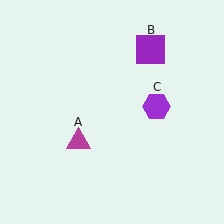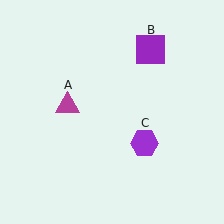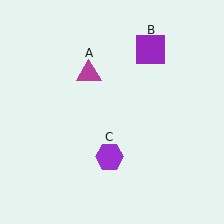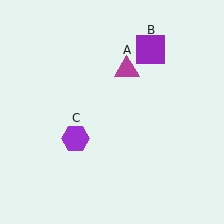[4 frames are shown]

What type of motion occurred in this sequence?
The magenta triangle (object A), purple hexagon (object C) rotated clockwise around the center of the scene.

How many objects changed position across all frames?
2 objects changed position: magenta triangle (object A), purple hexagon (object C).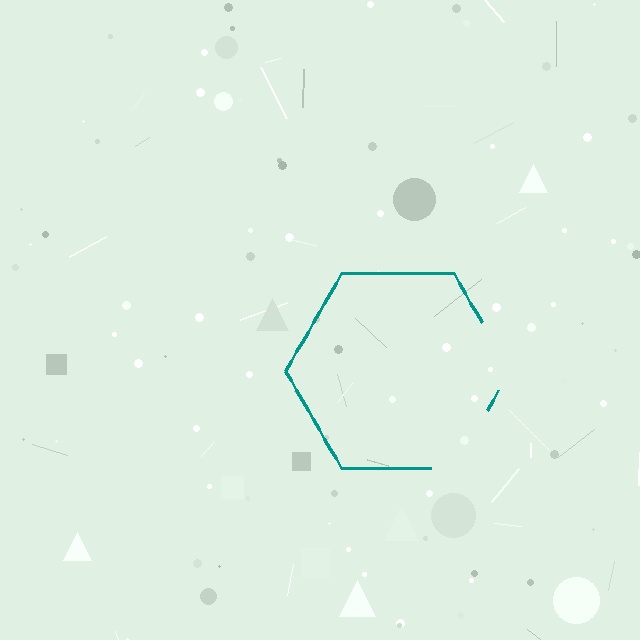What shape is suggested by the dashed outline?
The dashed outline suggests a hexagon.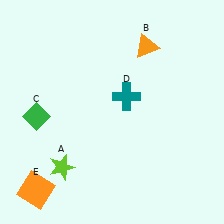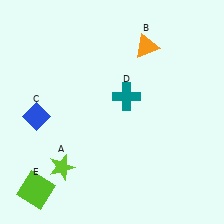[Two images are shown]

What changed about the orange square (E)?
In Image 1, E is orange. In Image 2, it changed to lime.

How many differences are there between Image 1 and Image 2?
There are 2 differences between the two images.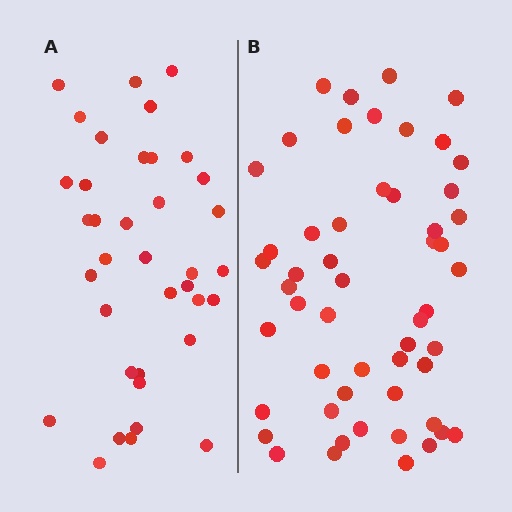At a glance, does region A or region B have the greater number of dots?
Region B (the right region) has more dots.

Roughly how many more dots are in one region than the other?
Region B has approximately 15 more dots than region A.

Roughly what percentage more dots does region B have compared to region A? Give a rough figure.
About 45% more.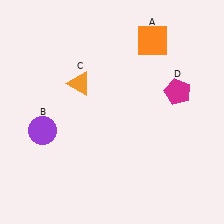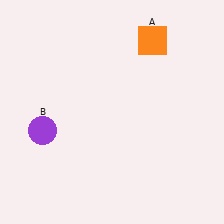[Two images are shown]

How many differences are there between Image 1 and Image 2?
There are 2 differences between the two images.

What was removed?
The magenta pentagon (D), the orange triangle (C) were removed in Image 2.